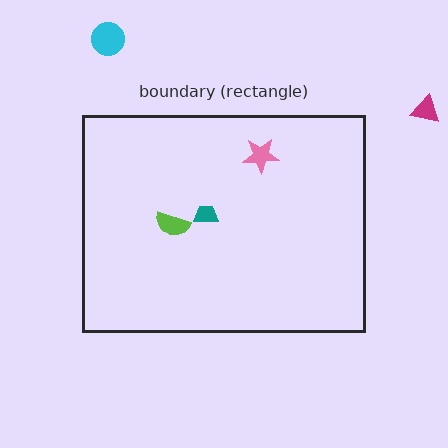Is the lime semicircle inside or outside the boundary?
Inside.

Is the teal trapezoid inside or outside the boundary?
Inside.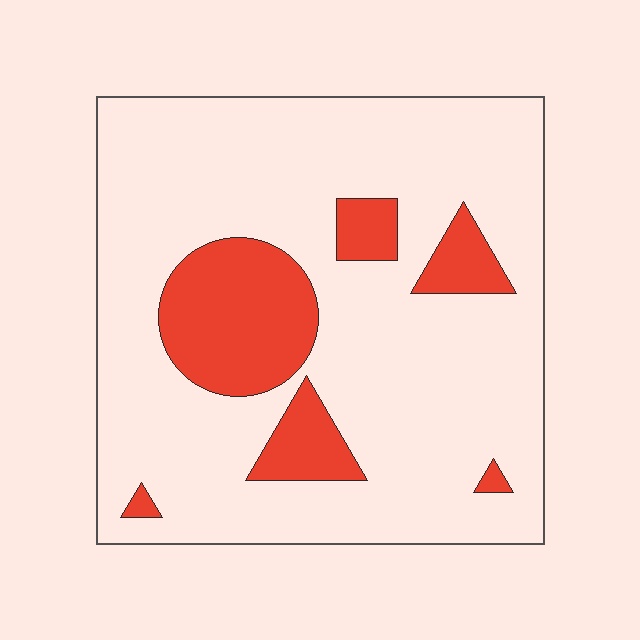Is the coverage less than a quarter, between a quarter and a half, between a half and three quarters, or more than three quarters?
Less than a quarter.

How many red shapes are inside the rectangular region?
6.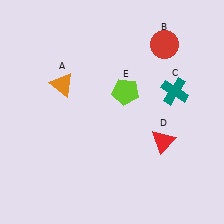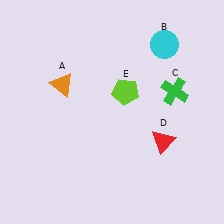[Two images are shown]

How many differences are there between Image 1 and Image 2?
There are 2 differences between the two images.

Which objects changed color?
B changed from red to cyan. C changed from teal to green.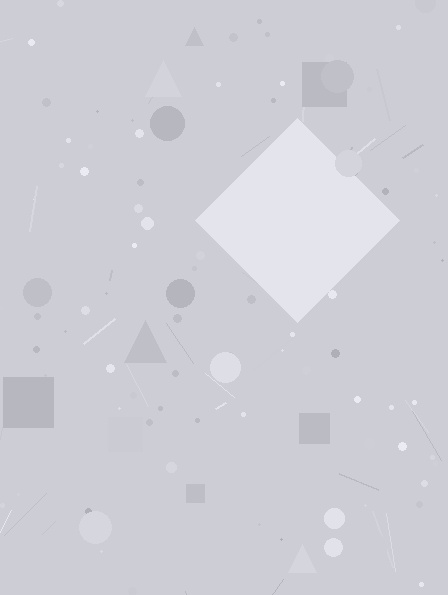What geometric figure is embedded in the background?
A diamond is embedded in the background.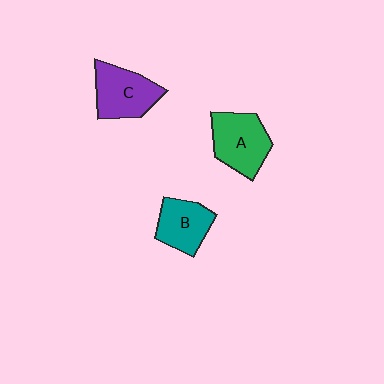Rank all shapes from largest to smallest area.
From largest to smallest: A (green), C (purple), B (teal).